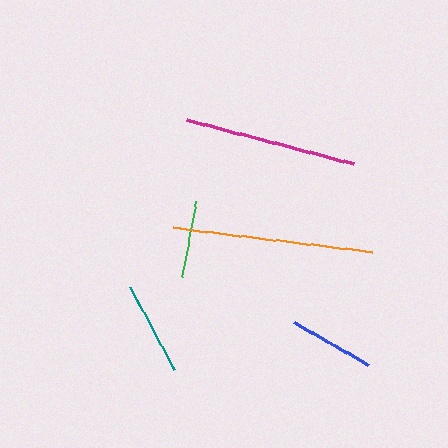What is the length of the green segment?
The green segment is approximately 78 pixels long.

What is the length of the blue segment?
The blue segment is approximately 86 pixels long.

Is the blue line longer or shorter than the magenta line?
The magenta line is longer than the blue line.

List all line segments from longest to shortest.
From longest to shortest: orange, magenta, teal, blue, green.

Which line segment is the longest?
The orange line is the longest at approximately 201 pixels.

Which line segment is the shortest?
The green line is the shortest at approximately 78 pixels.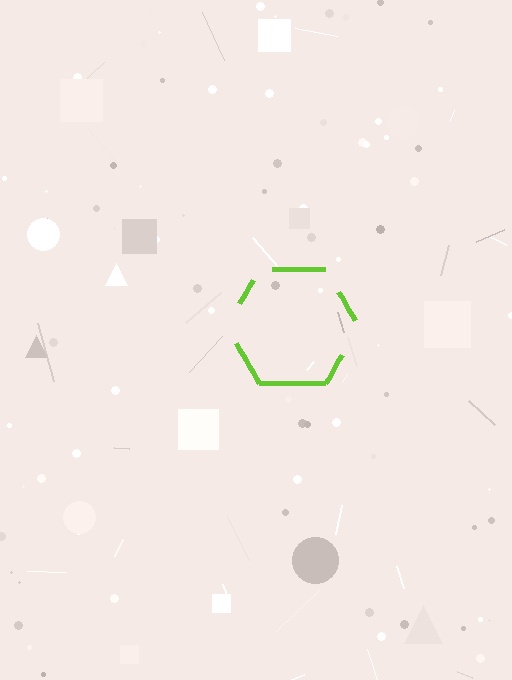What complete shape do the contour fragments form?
The contour fragments form a hexagon.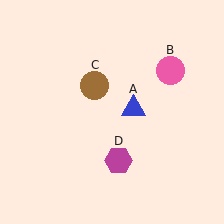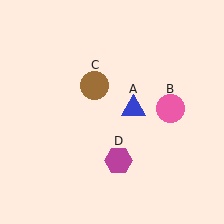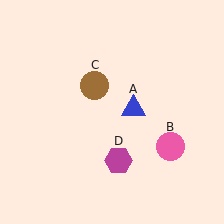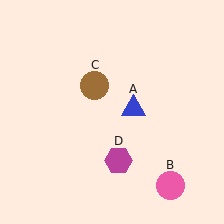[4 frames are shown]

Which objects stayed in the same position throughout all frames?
Blue triangle (object A) and brown circle (object C) and magenta hexagon (object D) remained stationary.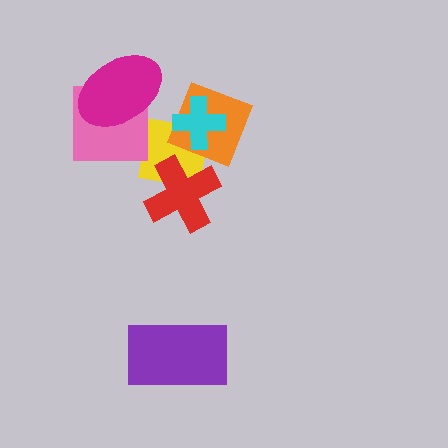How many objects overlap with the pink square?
2 objects overlap with the pink square.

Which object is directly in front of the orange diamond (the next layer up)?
The cyan cross is directly in front of the orange diamond.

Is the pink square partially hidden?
Yes, it is partially covered by another shape.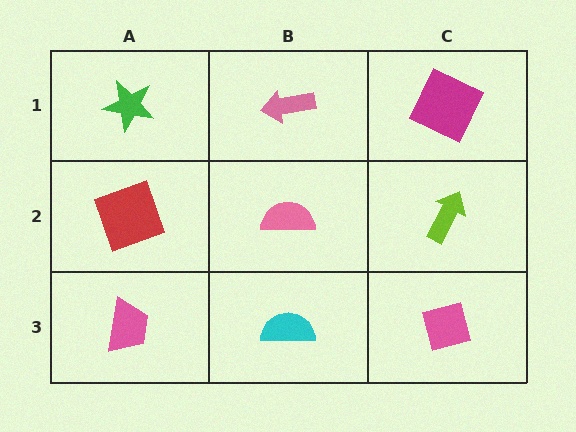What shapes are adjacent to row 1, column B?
A pink semicircle (row 2, column B), a green star (row 1, column A), a magenta square (row 1, column C).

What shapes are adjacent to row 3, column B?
A pink semicircle (row 2, column B), a pink trapezoid (row 3, column A), a pink square (row 3, column C).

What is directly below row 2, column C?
A pink square.